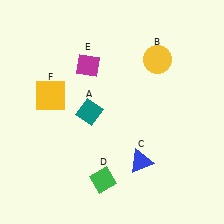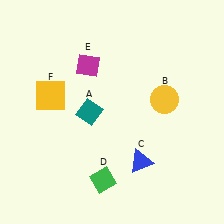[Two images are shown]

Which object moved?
The yellow circle (B) moved down.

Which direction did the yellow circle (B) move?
The yellow circle (B) moved down.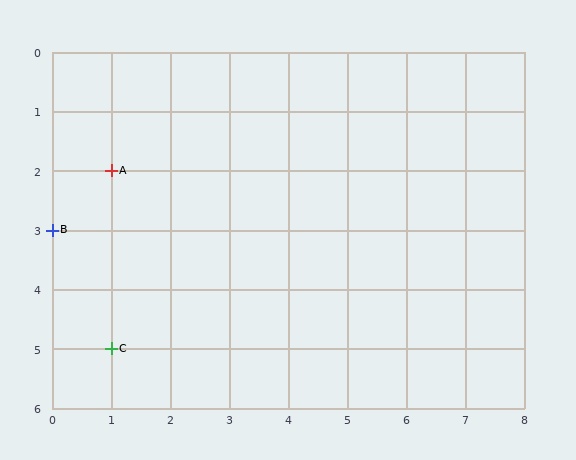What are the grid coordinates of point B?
Point B is at grid coordinates (0, 3).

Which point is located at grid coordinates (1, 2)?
Point A is at (1, 2).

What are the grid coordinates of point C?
Point C is at grid coordinates (1, 5).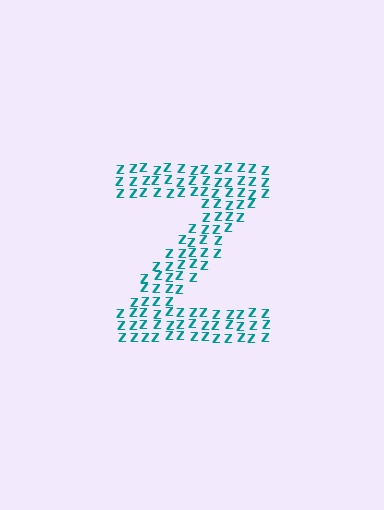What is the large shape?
The large shape is the letter Z.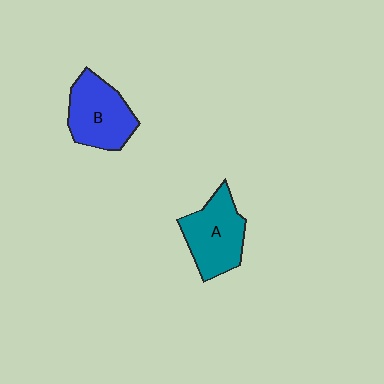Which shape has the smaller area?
Shape B (blue).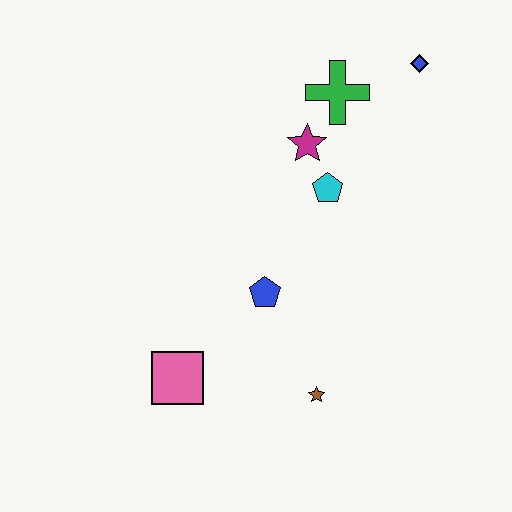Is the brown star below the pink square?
Yes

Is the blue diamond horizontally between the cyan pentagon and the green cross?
No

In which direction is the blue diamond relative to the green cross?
The blue diamond is to the right of the green cross.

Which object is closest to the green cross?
The magenta star is closest to the green cross.